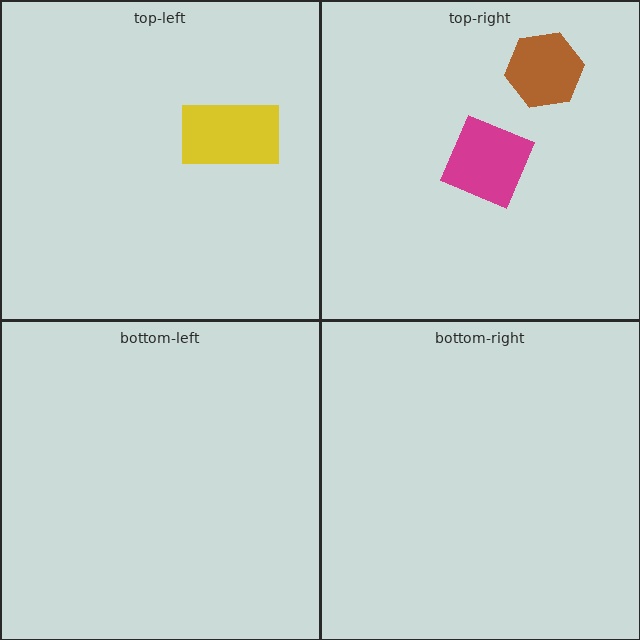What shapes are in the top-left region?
The yellow rectangle.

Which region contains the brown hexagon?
The top-right region.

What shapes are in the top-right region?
The magenta diamond, the brown hexagon.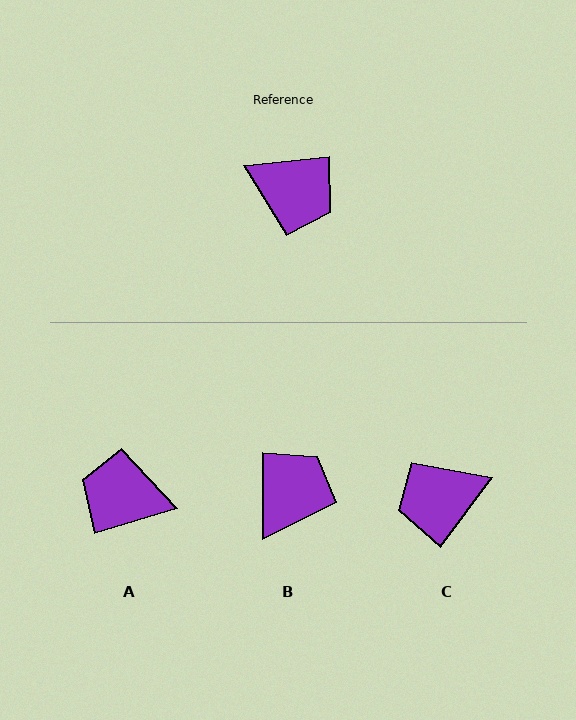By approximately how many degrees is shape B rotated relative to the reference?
Approximately 84 degrees counter-clockwise.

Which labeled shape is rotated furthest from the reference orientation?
A, about 169 degrees away.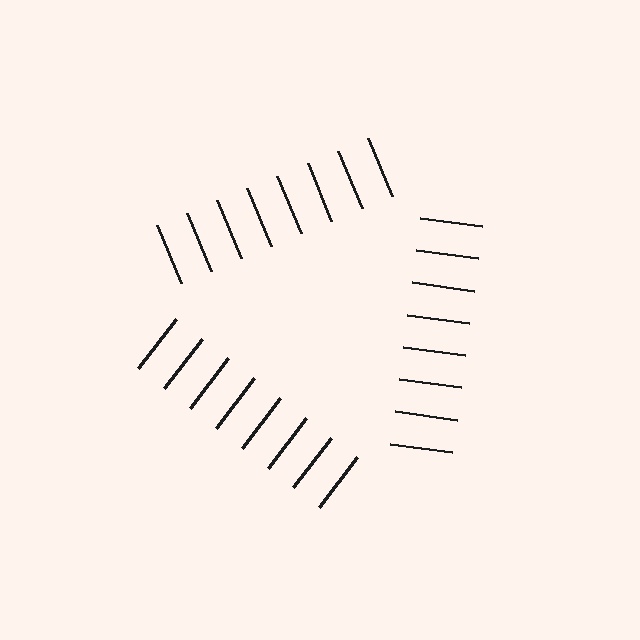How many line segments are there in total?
24 — 8 along each of the 3 edges.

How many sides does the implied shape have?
3 sides — the line-ends trace a triangle.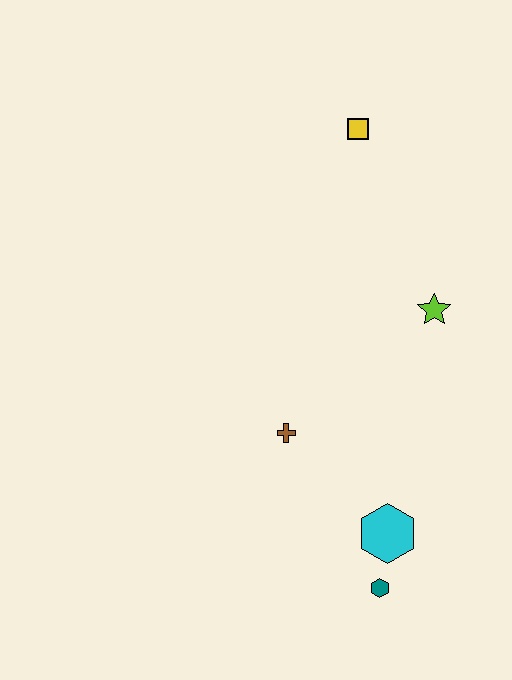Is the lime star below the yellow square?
Yes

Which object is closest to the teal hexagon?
The cyan hexagon is closest to the teal hexagon.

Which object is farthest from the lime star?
The teal hexagon is farthest from the lime star.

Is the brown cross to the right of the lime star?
No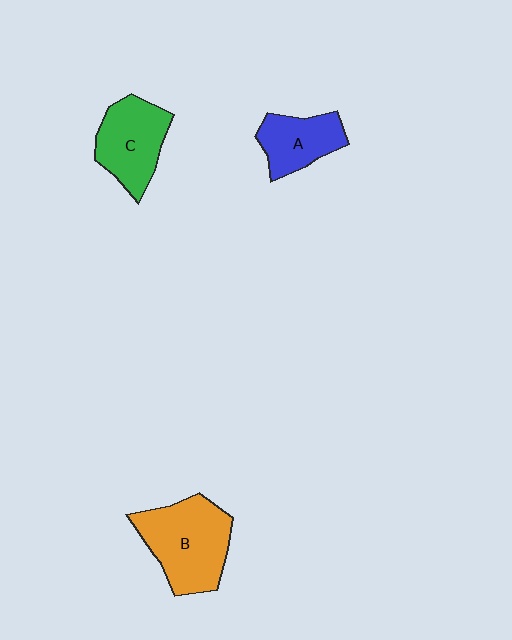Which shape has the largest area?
Shape B (orange).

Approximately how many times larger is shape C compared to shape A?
Approximately 1.3 times.